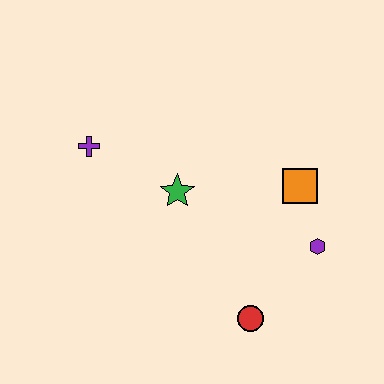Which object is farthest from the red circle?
The purple cross is farthest from the red circle.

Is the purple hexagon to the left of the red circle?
No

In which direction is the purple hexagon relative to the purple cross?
The purple hexagon is to the right of the purple cross.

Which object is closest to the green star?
The purple cross is closest to the green star.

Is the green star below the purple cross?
Yes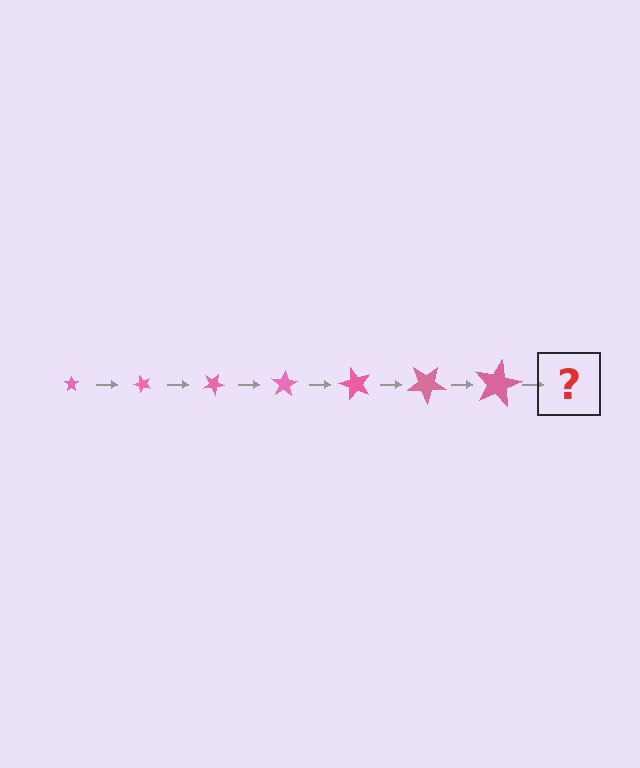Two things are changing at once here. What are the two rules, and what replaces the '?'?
The two rules are that the star grows larger each step and it rotates 50 degrees each step. The '?' should be a star, larger than the previous one and rotated 350 degrees from the start.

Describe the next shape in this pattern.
It should be a star, larger than the previous one and rotated 350 degrees from the start.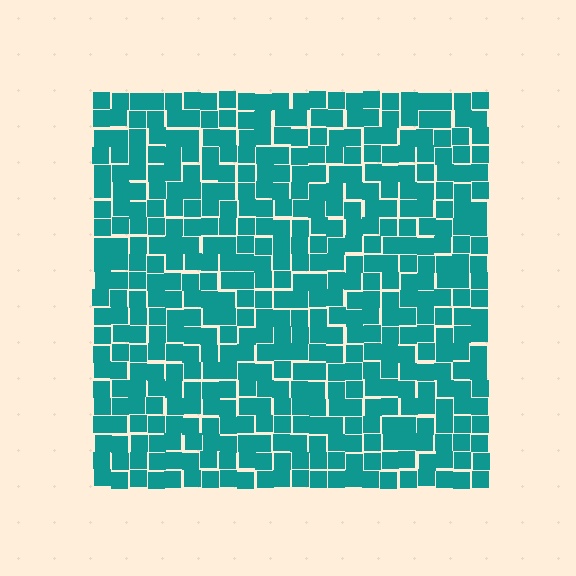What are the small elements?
The small elements are squares.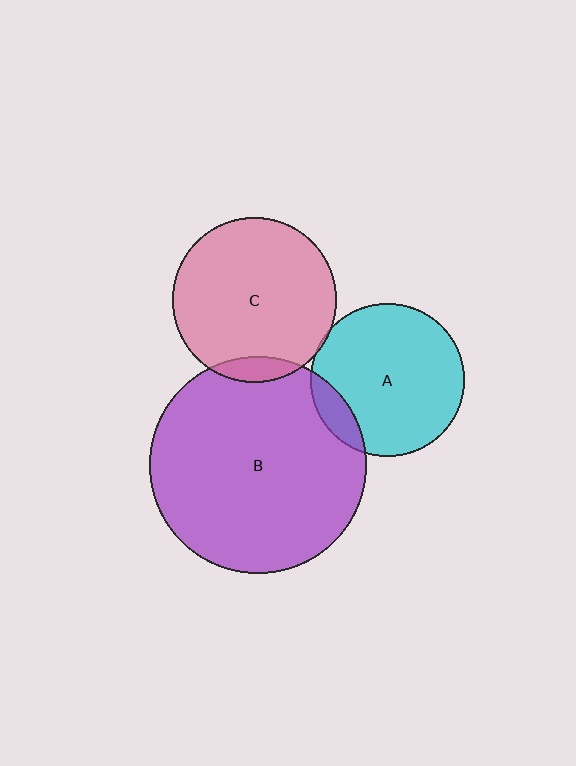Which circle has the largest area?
Circle B (purple).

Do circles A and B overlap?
Yes.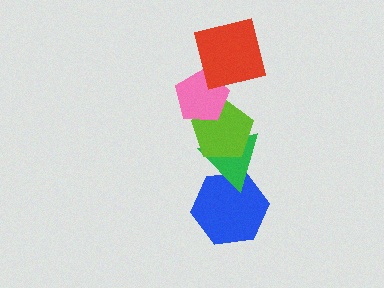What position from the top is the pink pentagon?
The pink pentagon is 2nd from the top.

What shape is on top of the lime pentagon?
The pink pentagon is on top of the lime pentagon.